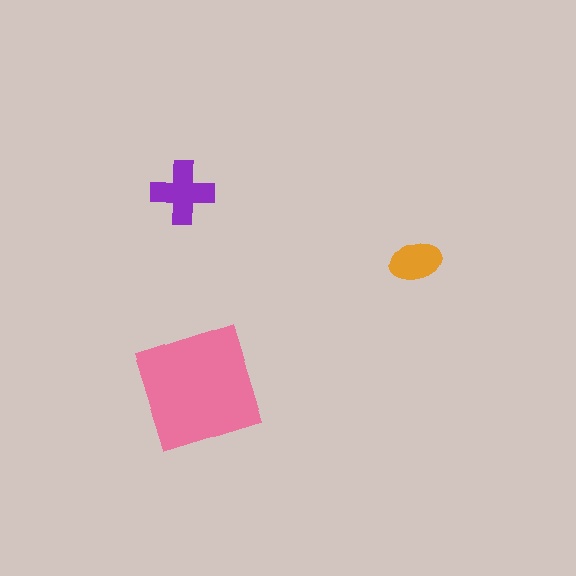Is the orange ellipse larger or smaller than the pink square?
Smaller.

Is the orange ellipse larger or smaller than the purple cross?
Smaller.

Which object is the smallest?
The orange ellipse.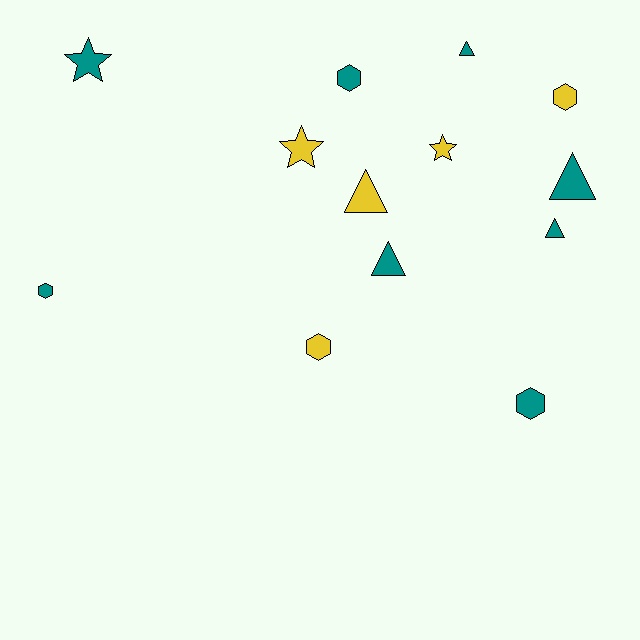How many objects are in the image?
There are 13 objects.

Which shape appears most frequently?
Hexagon, with 5 objects.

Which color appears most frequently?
Teal, with 8 objects.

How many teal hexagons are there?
There are 3 teal hexagons.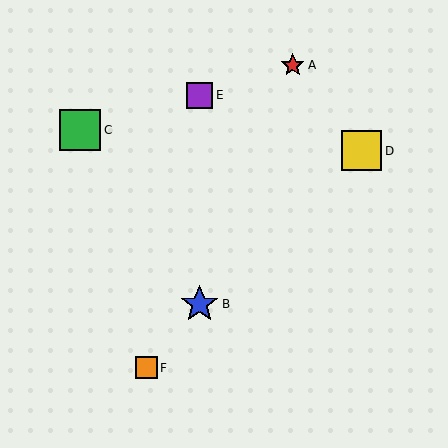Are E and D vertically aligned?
No, E is at x≈200 and D is at x≈362.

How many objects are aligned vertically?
2 objects (B, E) are aligned vertically.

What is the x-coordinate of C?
Object C is at x≈80.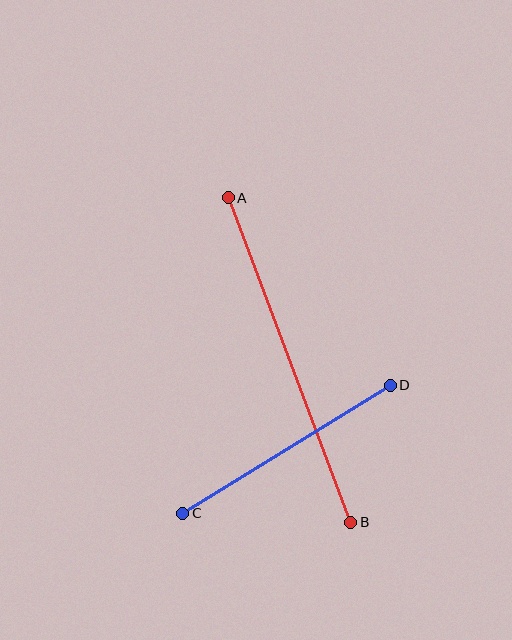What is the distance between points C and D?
The distance is approximately 244 pixels.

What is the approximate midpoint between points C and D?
The midpoint is at approximately (286, 449) pixels.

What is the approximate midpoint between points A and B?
The midpoint is at approximately (290, 360) pixels.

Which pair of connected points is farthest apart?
Points A and B are farthest apart.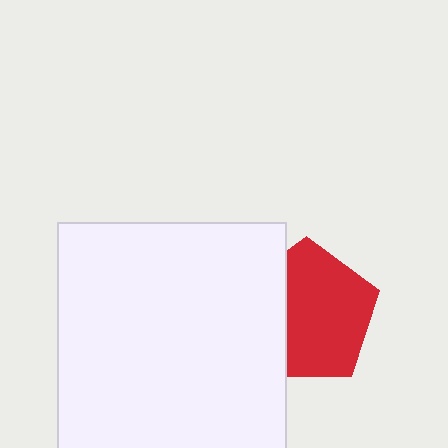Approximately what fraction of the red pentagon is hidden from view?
Roughly 33% of the red pentagon is hidden behind the white square.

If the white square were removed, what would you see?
You would see the complete red pentagon.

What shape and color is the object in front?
The object in front is a white square.